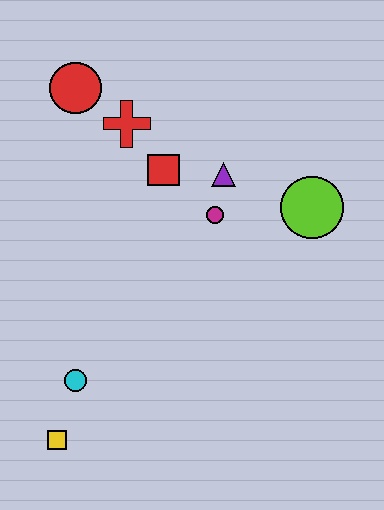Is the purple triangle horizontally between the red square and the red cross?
No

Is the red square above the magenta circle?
Yes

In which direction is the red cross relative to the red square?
The red cross is above the red square.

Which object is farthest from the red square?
The yellow square is farthest from the red square.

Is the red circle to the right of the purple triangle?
No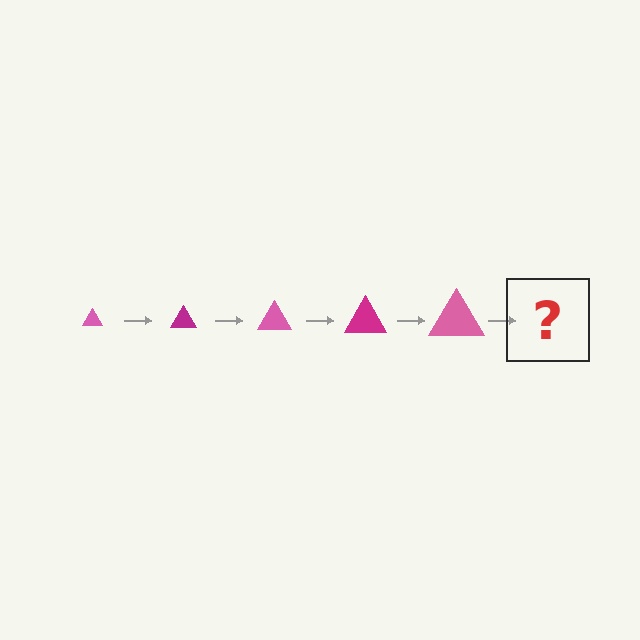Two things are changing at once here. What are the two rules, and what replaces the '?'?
The two rules are that the triangle grows larger each step and the color cycles through pink and magenta. The '?' should be a magenta triangle, larger than the previous one.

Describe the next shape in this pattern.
It should be a magenta triangle, larger than the previous one.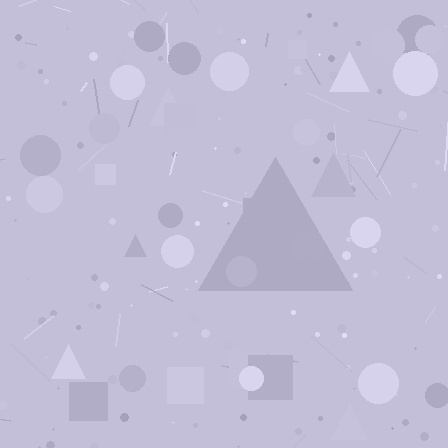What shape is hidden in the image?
A triangle is hidden in the image.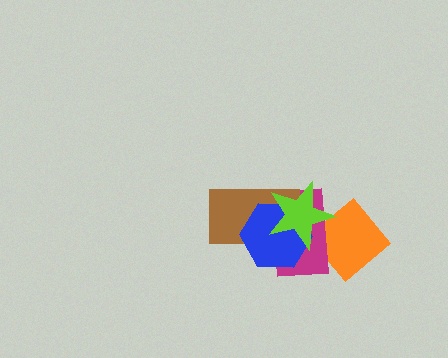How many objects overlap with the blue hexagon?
3 objects overlap with the blue hexagon.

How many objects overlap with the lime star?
4 objects overlap with the lime star.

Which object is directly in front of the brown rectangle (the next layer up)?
The blue hexagon is directly in front of the brown rectangle.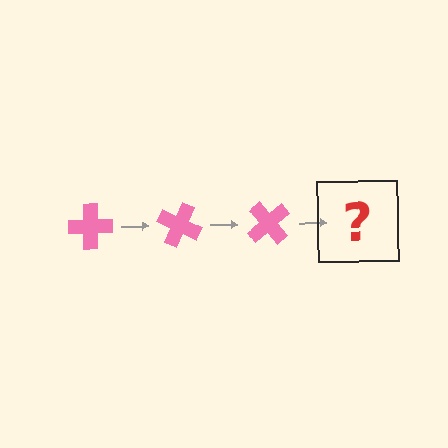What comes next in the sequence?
The next element should be a pink cross rotated 75 degrees.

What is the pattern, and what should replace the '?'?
The pattern is that the cross rotates 25 degrees each step. The '?' should be a pink cross rotated 75 degrees.